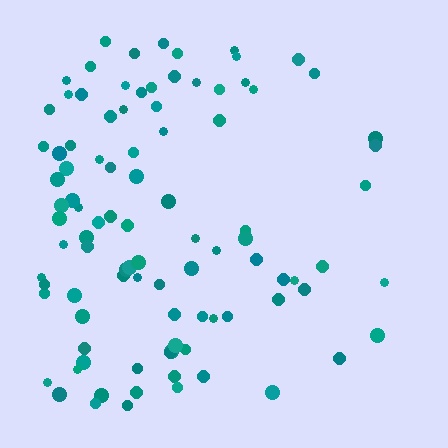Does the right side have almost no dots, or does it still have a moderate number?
Still a moderate number, just noticeably fewer than the left.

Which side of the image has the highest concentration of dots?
The left.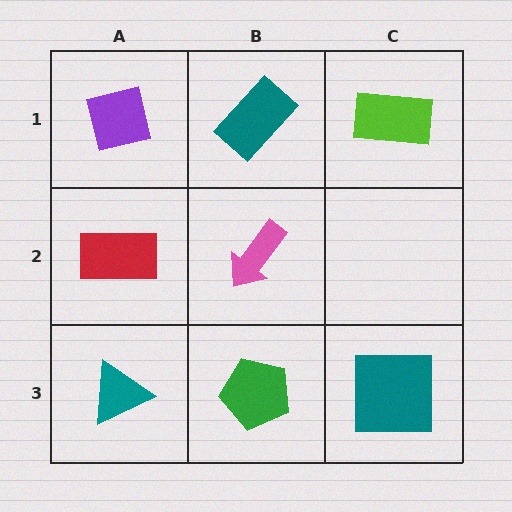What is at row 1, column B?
A teal rectangle.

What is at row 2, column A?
A red rectangle.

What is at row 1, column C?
A lime rectangle.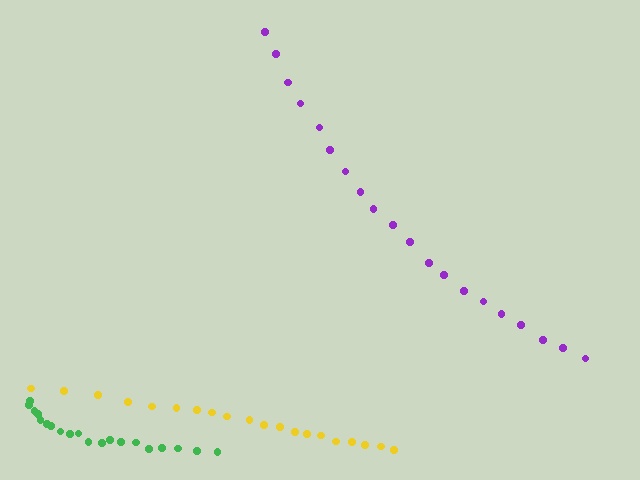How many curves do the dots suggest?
There are 3 distinct paths.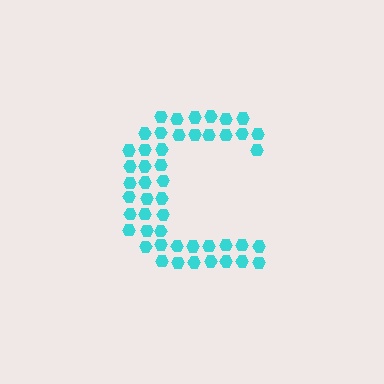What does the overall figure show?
The overall figure shows the letter C.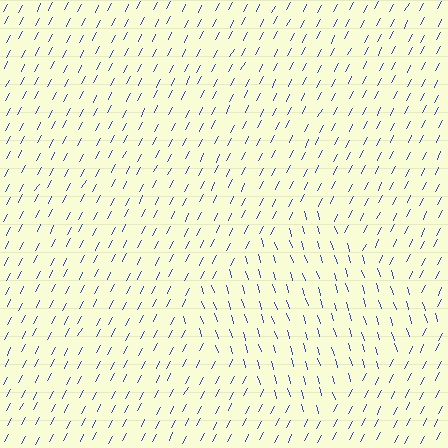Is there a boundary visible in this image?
Yes, there is a texture boundary formed by a change in line orientation.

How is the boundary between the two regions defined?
The boundary is defined purely by a change in line orientation (approximately 45 degrees difference). All lines are the same color and thickness.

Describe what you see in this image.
The image is filled with small blue line segments. A diamond region in the image has lines oriented differently from the surrounding lines, creating a visible texture boundary.